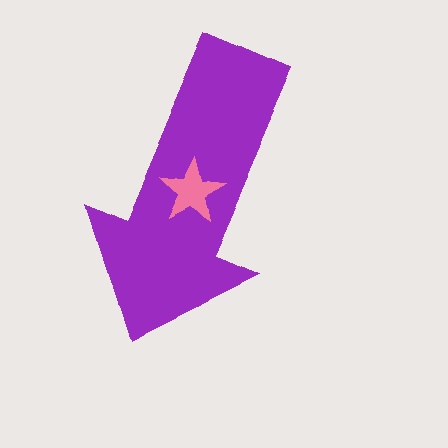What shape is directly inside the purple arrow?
The pink star.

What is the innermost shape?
The pink star.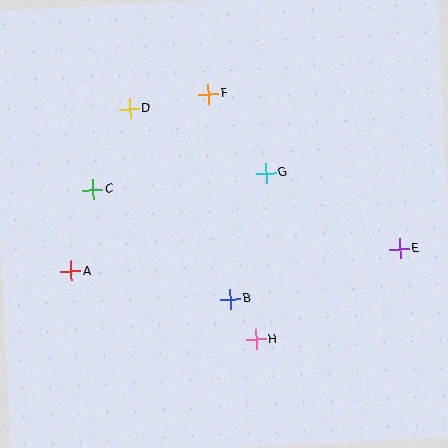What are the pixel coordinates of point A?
Point A is at (71, 271).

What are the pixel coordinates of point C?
Point C is at (93, 189).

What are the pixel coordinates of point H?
Point H is at (256, 339).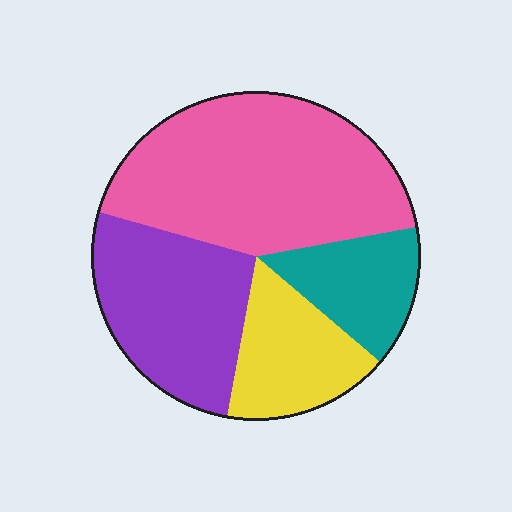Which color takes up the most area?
Pink, at roughly 45%.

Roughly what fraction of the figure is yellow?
Yellow covers around 15% of the figure.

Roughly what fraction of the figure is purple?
Purple takes up about one quarter (1/4) of the figure.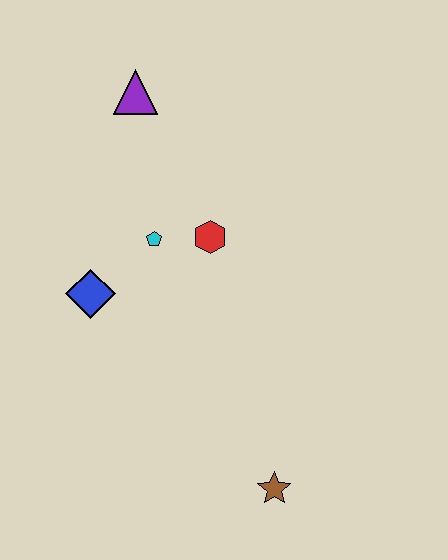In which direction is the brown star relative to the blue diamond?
The brown star is below the blue diamond.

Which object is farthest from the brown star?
The purple triangle is farthest from the brown star.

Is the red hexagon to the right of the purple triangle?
Yes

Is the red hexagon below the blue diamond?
No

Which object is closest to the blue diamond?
The cyan pentagon is closest to the blue diamond.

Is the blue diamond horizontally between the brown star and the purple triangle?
No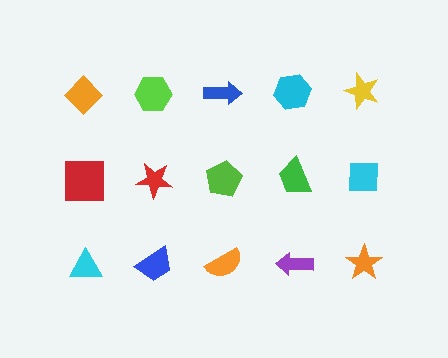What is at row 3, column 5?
An orange star.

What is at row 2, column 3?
A lime pentagon.